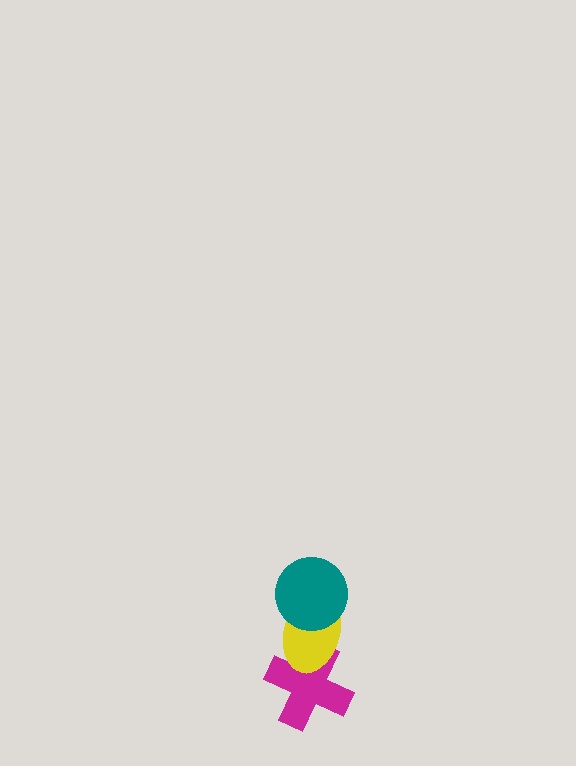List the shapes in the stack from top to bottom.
From top to bottom: the teal circle, the yellow ellipse, the magenta cross.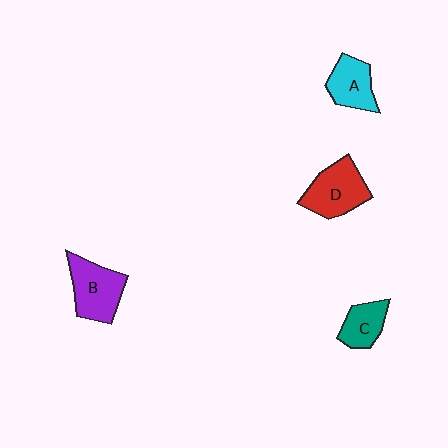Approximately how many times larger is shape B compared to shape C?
Approximately 1.5 times.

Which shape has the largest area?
Shape D (red).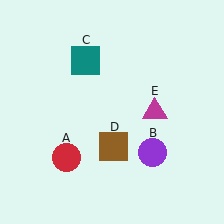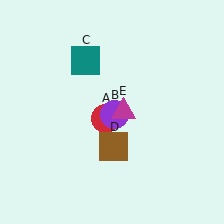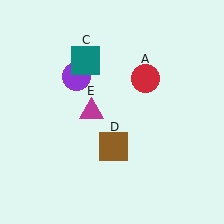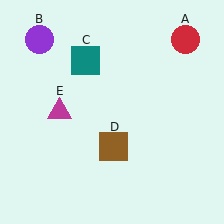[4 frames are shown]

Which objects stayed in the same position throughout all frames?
Teal square (object C) and brown square (object D) remained stationary.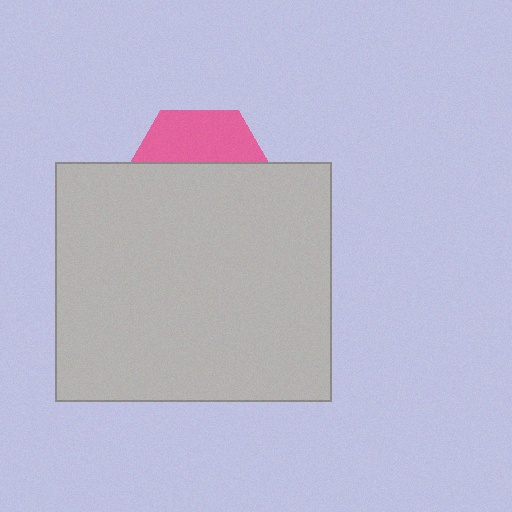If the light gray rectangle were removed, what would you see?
You would see the complete pink hexagon.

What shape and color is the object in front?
The object in front is a light gray rectangle.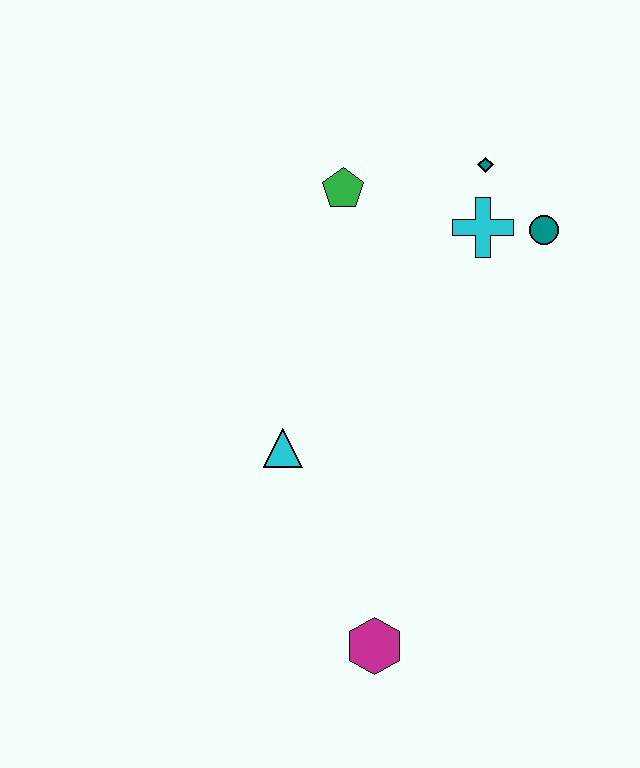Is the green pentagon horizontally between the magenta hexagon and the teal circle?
No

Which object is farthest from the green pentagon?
The magenta hexagon is farthest from the green pentagon.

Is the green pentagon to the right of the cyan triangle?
Yes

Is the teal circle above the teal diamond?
No